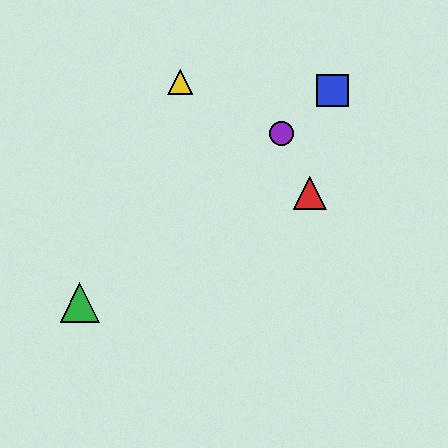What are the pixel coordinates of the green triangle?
The green triangle is at (80, 303).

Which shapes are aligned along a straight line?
The blue square, the green triangle, the purple circle are aligned along a straight line.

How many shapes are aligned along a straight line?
3 shapes (the blue square, the green triangle, the purple circle) are aligned along a straight line.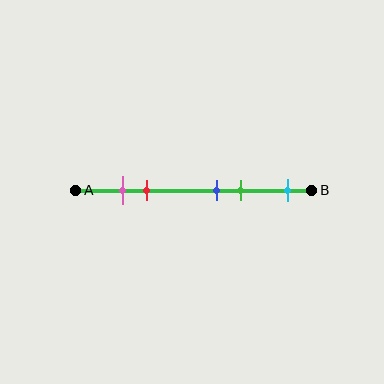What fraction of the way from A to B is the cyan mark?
The cyan mark is approximately 90% (0.9) of the way from A to B.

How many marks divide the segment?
There are 5 marks dividing the segment.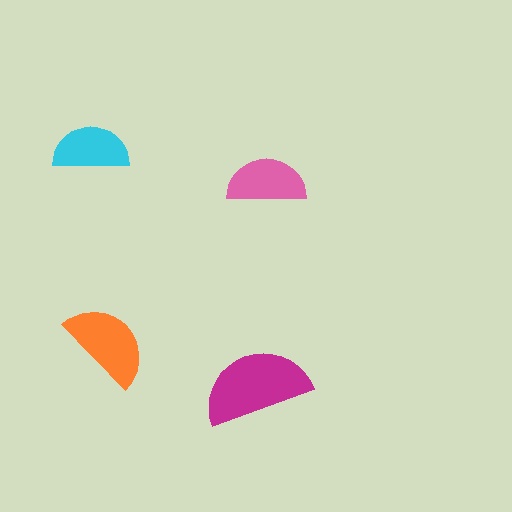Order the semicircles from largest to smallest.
the magenta one, the orange one, the pink one, the cyan one.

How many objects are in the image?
There are 4 objects in the image.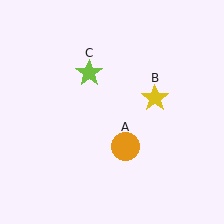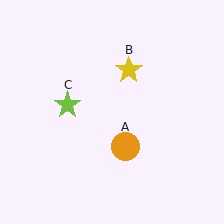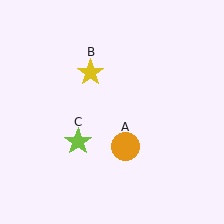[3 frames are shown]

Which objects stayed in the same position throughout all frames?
Orange circle (object A) remained stationary.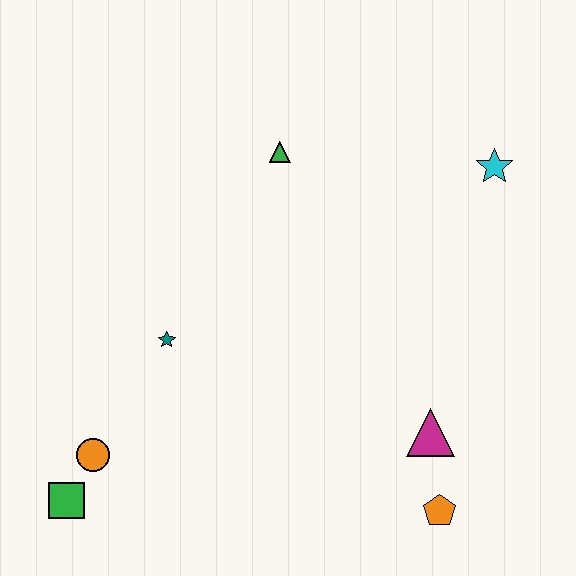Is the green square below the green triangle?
Yes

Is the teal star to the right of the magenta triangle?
No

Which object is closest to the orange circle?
The green square is closest to the orange circle.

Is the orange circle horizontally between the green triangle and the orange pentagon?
No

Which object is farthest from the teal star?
The cyan star is farthest from the teal star.